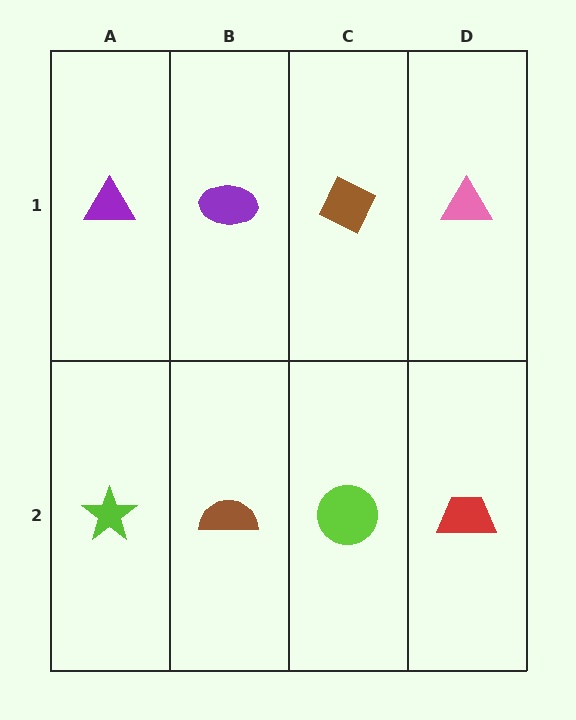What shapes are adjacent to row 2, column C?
A brown diamond (row 1, column C), a brown semicircle (row 2, column B), a red trapezoid (row 2, column D).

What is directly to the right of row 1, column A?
A purple ellipse.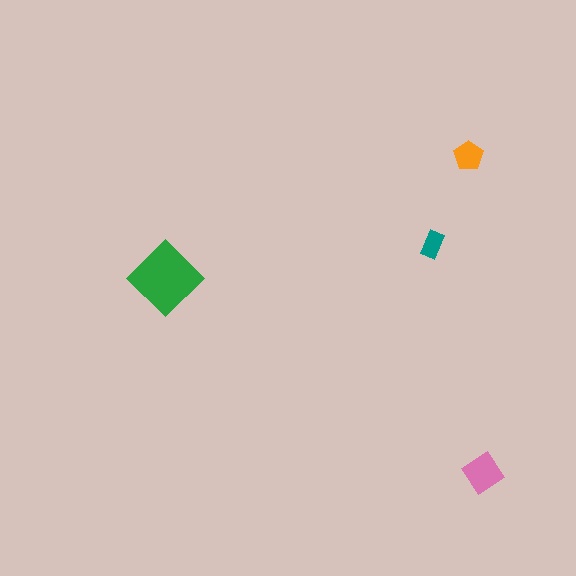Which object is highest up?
The orange pentagon is topmost.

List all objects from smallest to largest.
The teal rectangle, the orange pentagon, the pink diamond, the green diamond.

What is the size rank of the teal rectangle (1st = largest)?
4th.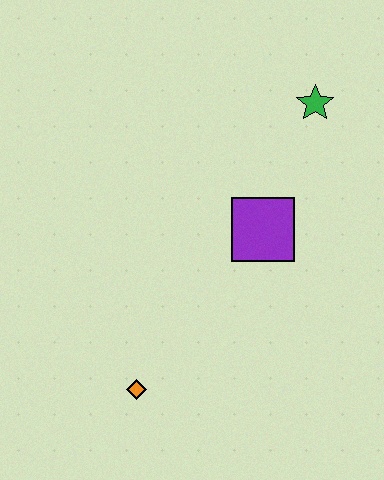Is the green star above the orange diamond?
Yes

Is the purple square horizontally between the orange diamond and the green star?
Yes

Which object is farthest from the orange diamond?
The green star is farthest from the orange diamond.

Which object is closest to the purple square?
The green star is closest to the purple square.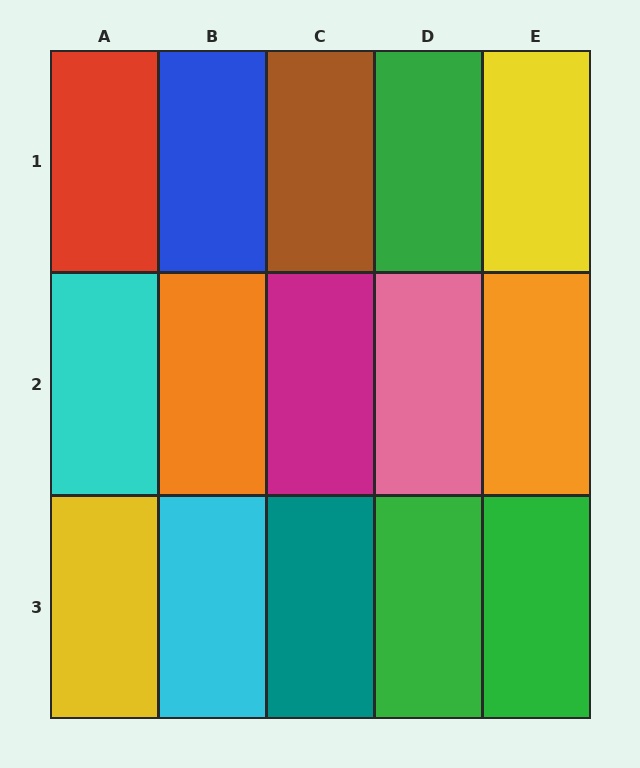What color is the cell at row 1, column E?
Yellow.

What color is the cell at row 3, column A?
Yellow.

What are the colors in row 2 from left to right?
Cyan, orange, magenta, pink, orange.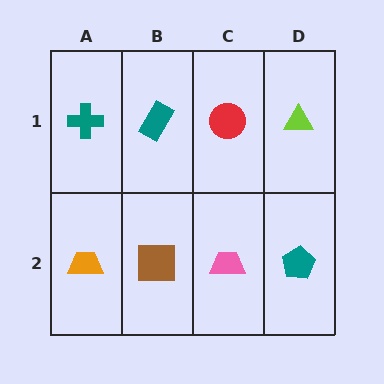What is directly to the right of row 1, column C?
A lime triangle.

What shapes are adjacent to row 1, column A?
An orange trapezoid (row 2, column A), a teal rectangle (row 1, column B).